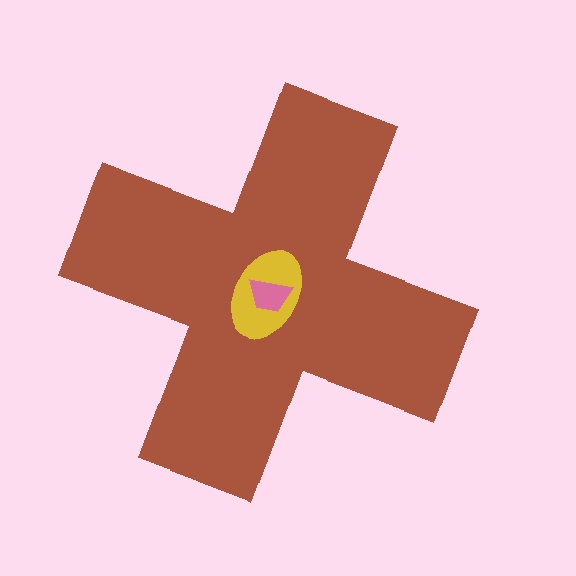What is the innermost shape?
The pink trapezoid.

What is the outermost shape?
The brown cross.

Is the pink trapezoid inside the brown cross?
Yes.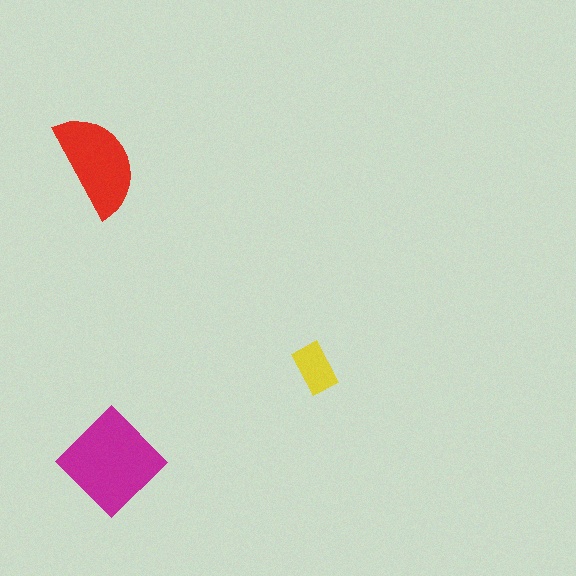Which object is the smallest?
The yellow rectangle.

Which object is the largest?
The magenta diamond.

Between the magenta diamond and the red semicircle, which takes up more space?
The magenta diamond.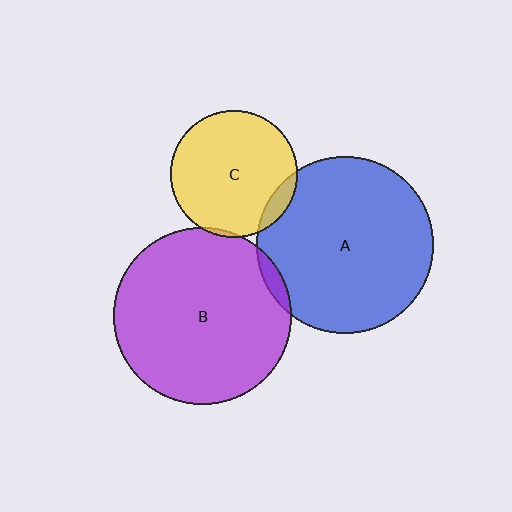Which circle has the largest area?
Circle B (purple).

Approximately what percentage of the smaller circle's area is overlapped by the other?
Approximately 5%.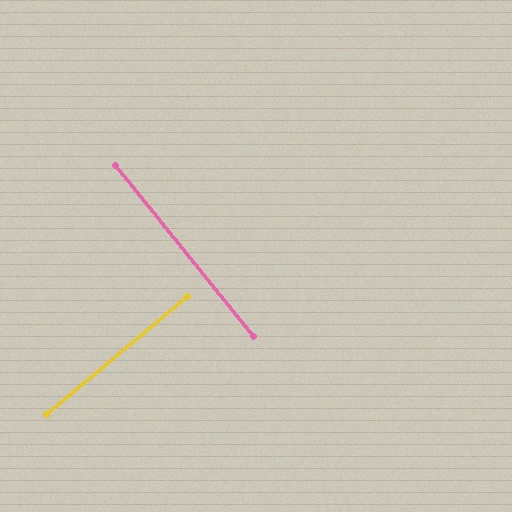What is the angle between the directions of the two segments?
Approximately 89 degrees.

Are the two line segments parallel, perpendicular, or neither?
Perpendicular — they meet at approximately 89°.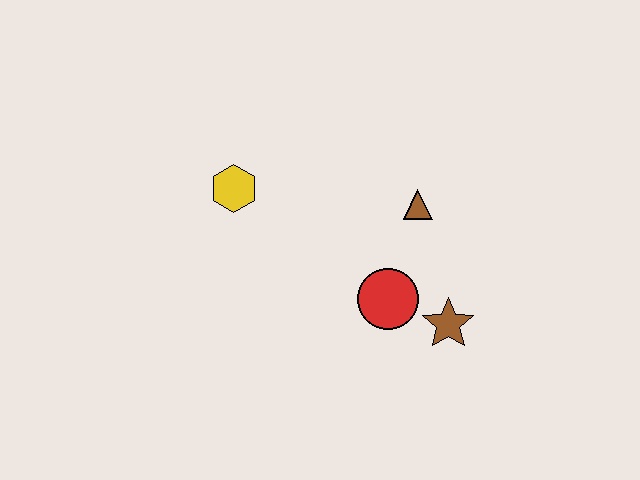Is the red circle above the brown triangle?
No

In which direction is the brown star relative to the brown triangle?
The brown star is below the brown triangle.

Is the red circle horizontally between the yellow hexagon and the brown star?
Yes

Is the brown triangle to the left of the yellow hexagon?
No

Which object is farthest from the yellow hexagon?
The brown star is farthest from the yellow hexagon.